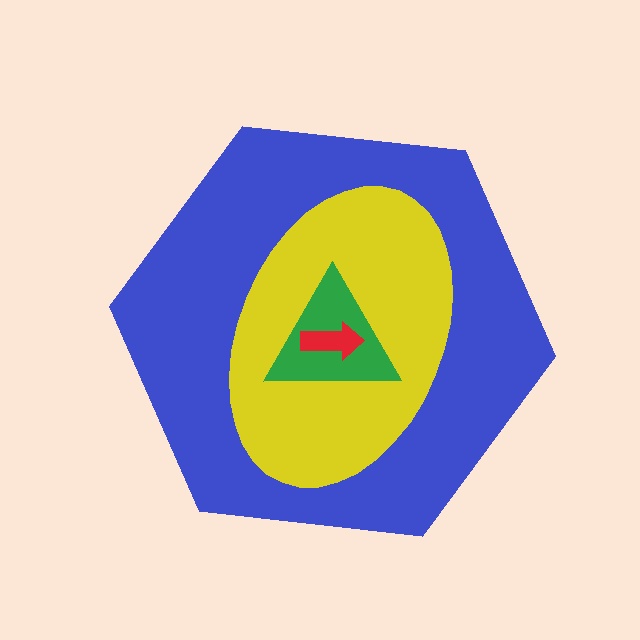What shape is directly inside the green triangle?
The red arrow.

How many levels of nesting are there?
4.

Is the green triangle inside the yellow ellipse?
Yes.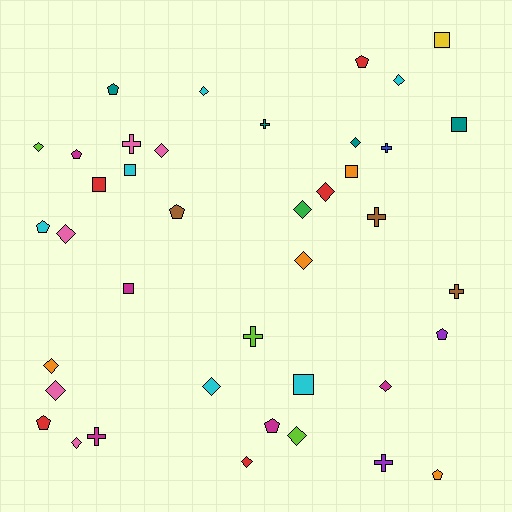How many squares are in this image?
There are 7 squares.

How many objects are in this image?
There are 40 objects.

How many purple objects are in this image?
There are 2 purple objects.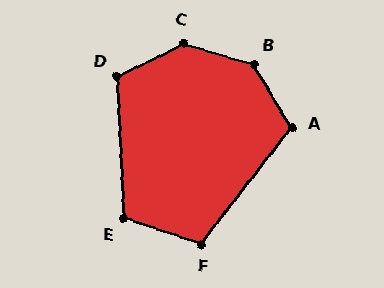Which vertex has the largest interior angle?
B, at approximately 137 degrees.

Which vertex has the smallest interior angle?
F, at approximately 109 degrees.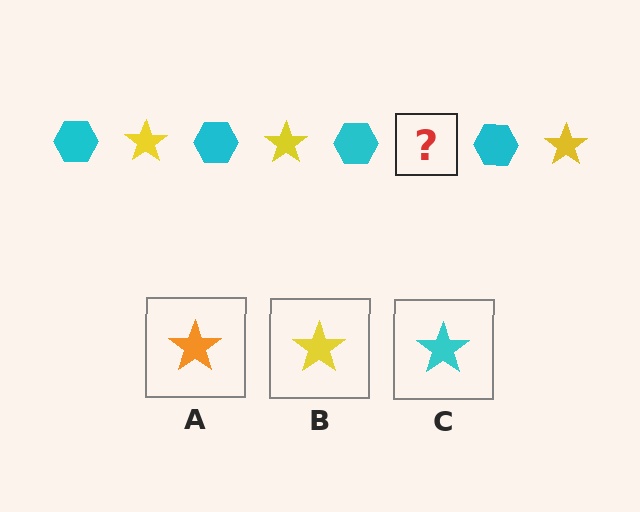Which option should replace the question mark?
Option B.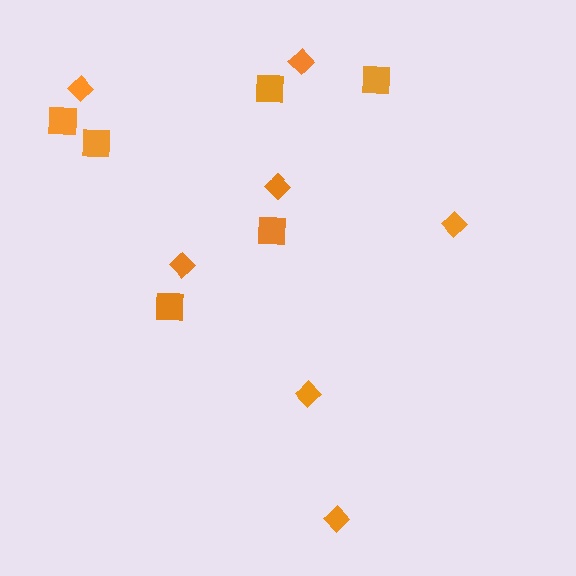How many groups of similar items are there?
There are 2 groups: one group of diamonds (7) and one group of squares (6).